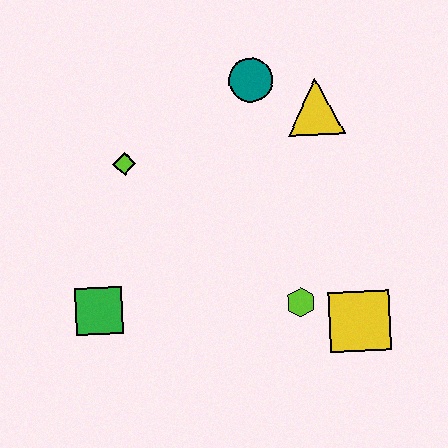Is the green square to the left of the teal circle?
Yes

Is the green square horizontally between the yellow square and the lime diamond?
No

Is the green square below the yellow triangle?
Yes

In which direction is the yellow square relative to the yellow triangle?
The yellow square is below the yellow triangle.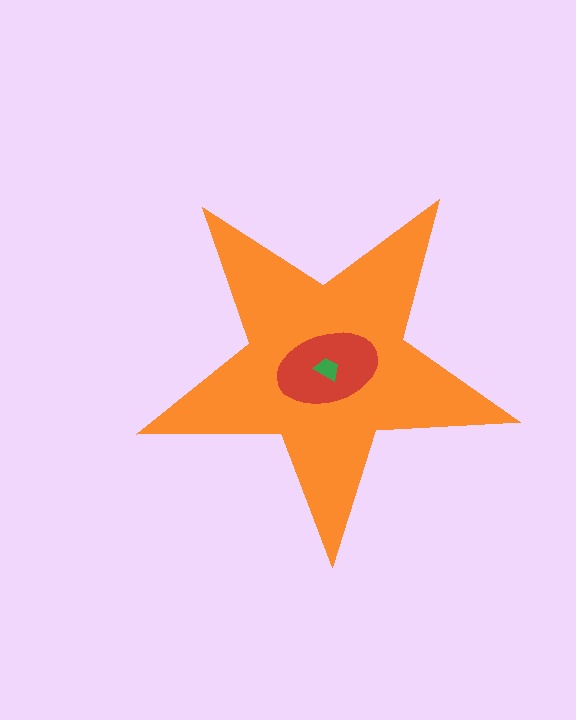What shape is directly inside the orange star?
The red ellipse.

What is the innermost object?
The green trapezoid.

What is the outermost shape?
The orange star.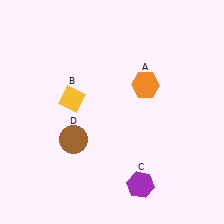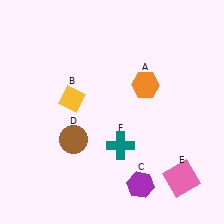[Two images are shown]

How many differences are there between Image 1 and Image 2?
There are 2 differences between the two images.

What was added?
A pink square (E), a teal cross (F) were added in Image 2.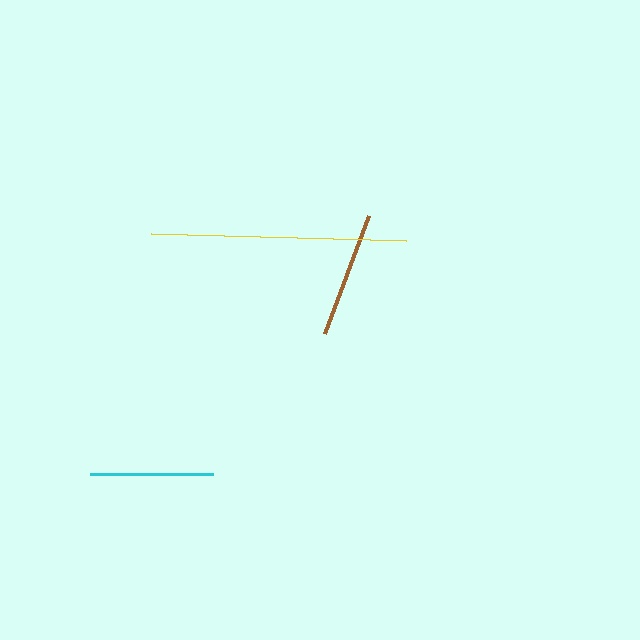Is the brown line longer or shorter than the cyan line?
The brown line is longer than the cyan line.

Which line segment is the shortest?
The cyan line is the shortest at approximately 122 pixels.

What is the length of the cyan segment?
The cyan segment is approximately 122 pixels long.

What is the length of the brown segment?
The brown segment is approximately 126 pixels long.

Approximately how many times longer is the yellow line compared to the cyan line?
The yellow line is approximately 2.1 times the length of the cyan line.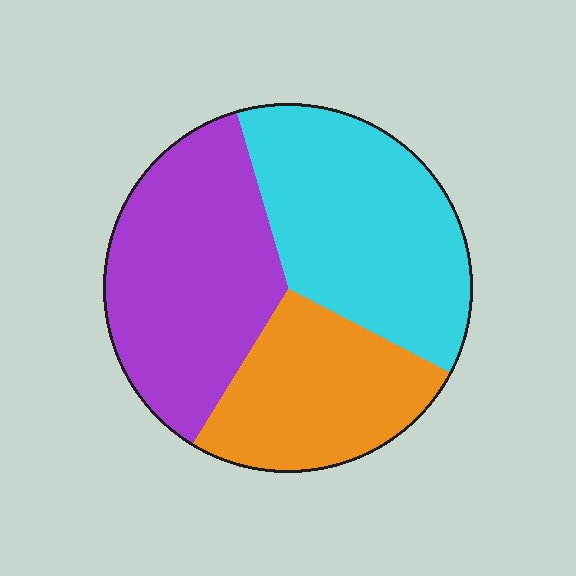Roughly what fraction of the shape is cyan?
Cyan takes up about three eighths (3/8) of the shape.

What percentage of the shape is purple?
Purple takes up about three eighths (3/8) of the shape.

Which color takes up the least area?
Orange, at roughly 25%.